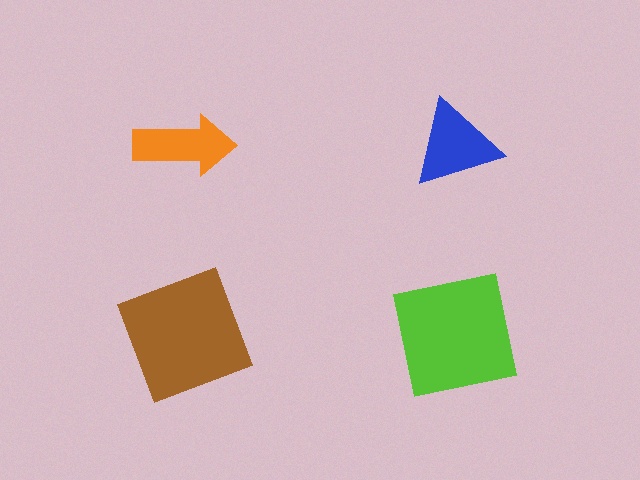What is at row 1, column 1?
An orange arrow.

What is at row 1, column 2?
A blue triangle.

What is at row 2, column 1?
A brown square.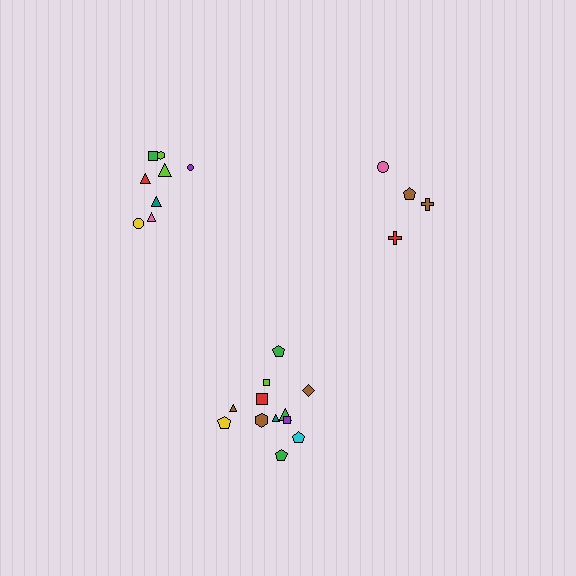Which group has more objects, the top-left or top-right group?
The top-left group.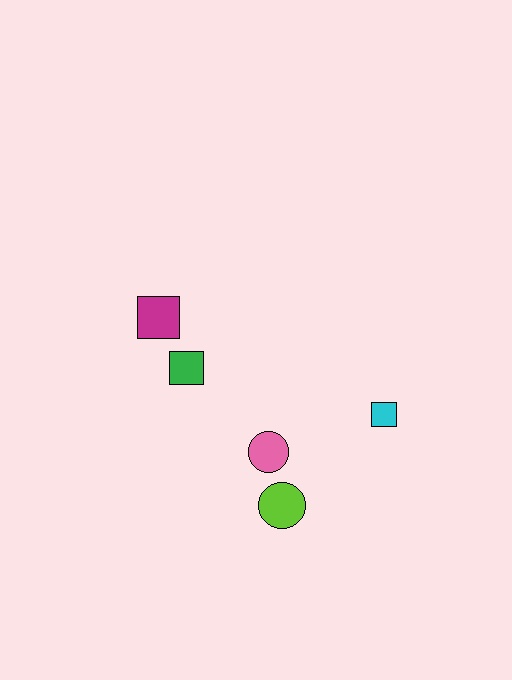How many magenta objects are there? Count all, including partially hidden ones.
There is 1 magenta object.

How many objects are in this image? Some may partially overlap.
There are 5 objects.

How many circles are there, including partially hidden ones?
There are 2 circles.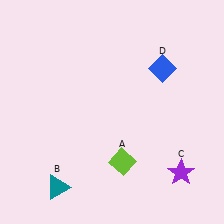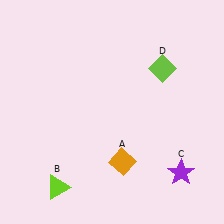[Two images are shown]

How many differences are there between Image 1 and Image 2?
There are 3 differences between the two images.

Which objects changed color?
A changed from lime to orange. B changed from teal to lime. D changed from blue to lime.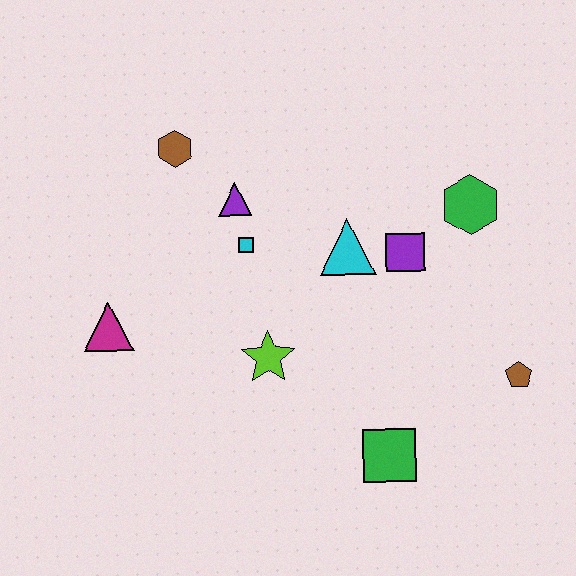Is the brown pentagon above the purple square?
No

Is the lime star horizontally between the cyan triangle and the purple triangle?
Yes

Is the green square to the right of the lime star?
Yes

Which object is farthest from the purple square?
The magenta triangle is farthest from the purple square.